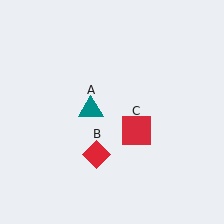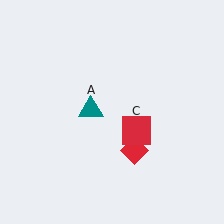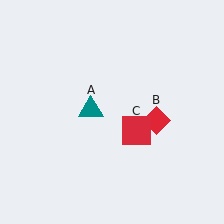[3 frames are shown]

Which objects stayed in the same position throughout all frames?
Teal triangle (object A) and red square (object C) remained stationary.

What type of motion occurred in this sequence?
The red diamond (object B) rotated counterclockwise around the center of the scene.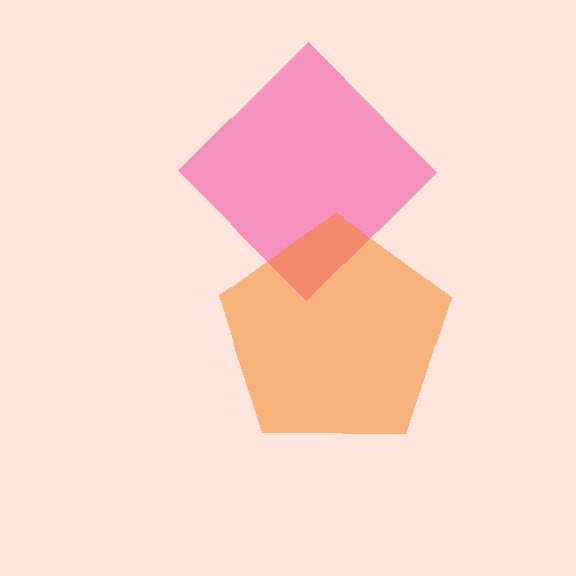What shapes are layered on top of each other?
The layered shapes are: a pink diamond, an orange pentagon.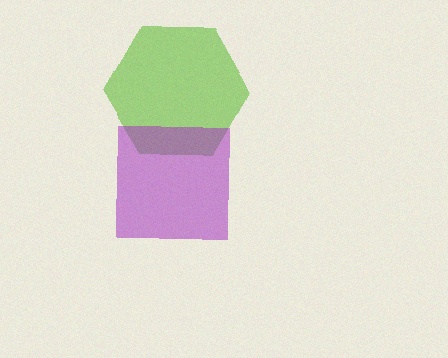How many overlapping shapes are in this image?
There are 2 overlapping shapes in the image.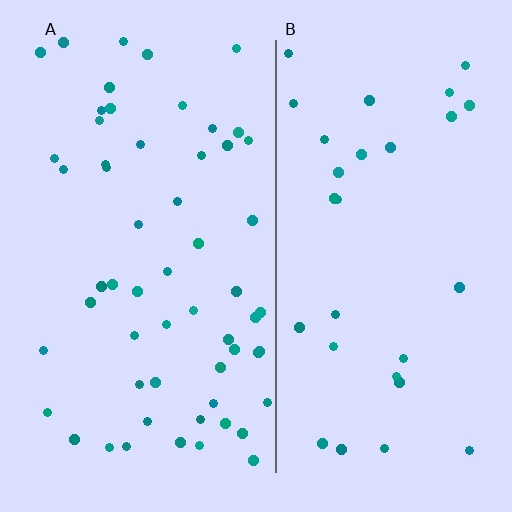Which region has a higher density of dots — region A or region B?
A (the left).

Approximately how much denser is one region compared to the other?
Approximately 1.9× — region A over region B.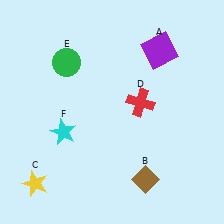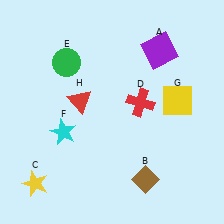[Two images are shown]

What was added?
A yellow square (G), a red triangle (H) were added in Image 2.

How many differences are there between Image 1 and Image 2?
There are 2 differences between the two images.